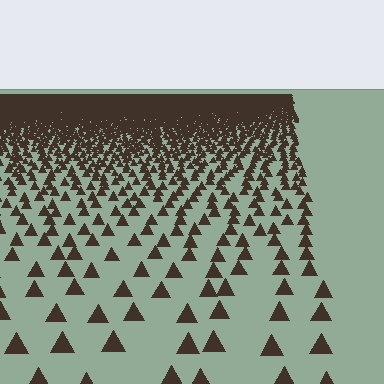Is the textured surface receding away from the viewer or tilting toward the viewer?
The surface is receding away from the viewer. Texture elements get smaller and denser toward the top.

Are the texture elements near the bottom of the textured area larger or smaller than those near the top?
Larger. Near the bottom, elements are closer to the viewer and appear at a bigger on-screen size.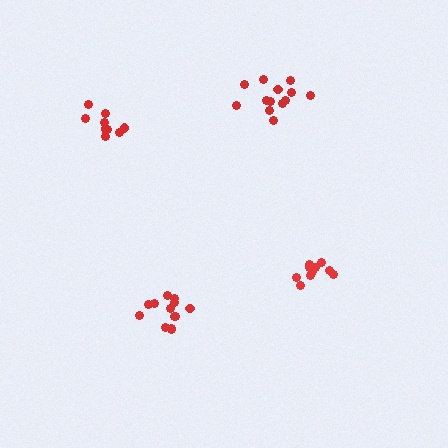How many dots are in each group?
Group 1: 13 dots, Group 2: 10 dots, Group 3: 11 dots, Group 4: 14 dots (48 total).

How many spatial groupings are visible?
There are 4 spatial groupings.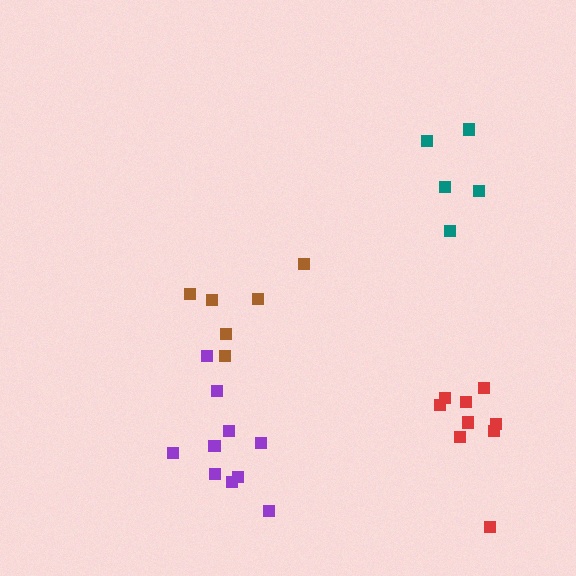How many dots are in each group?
Group 1: 6 dots, Group 2: 9 dots, Group 3: 10 dots, Group 4: 5 dots (30 total).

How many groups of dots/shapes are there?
There are 4 groups.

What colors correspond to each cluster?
The clusters are colored: brown, red, purple, teal.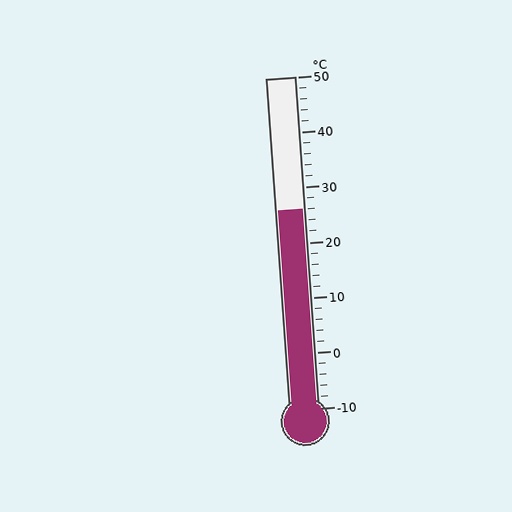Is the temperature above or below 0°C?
The temperature is above 0°C.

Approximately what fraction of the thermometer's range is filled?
The thermometer is filled to approximately 60% of its range.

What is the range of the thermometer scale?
The thermometer scale ranges from -10°C to 50°C.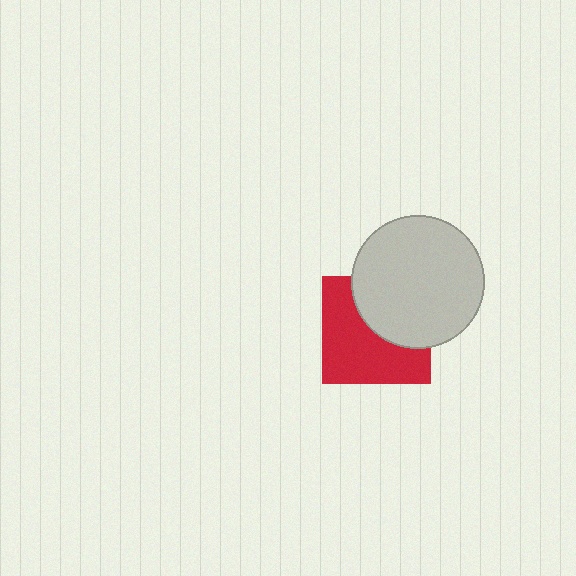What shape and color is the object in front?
The object in front is a light gray circle.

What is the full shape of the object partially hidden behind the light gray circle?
The partially hidden object is a red square.